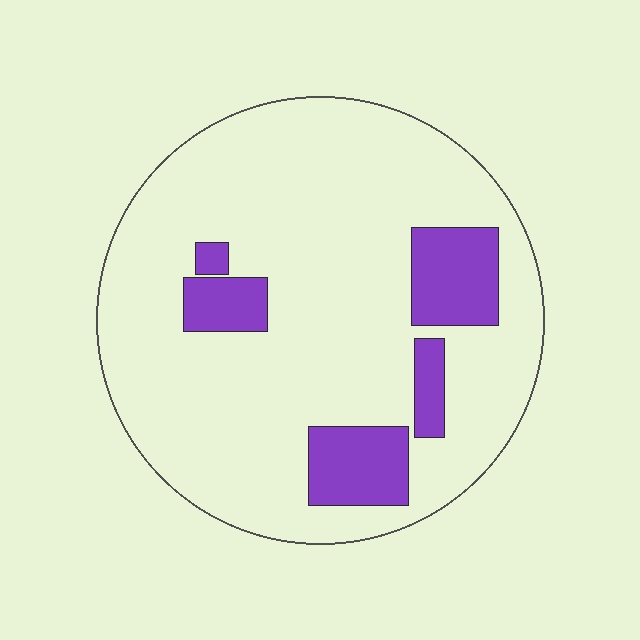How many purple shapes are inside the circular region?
5.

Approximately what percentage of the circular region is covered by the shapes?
Approximately 15%.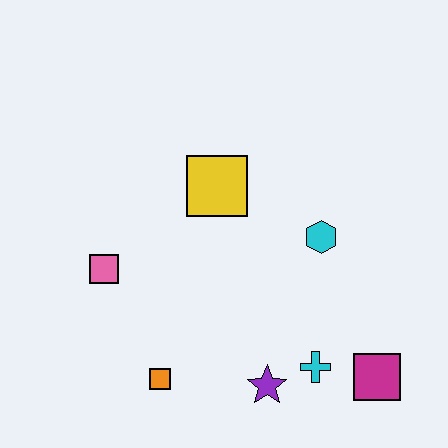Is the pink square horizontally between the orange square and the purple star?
No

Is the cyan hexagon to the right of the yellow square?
Yes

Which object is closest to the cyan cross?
The purple star is closest to the cyan cross.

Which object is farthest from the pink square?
The magenta square is farthest from the pink square.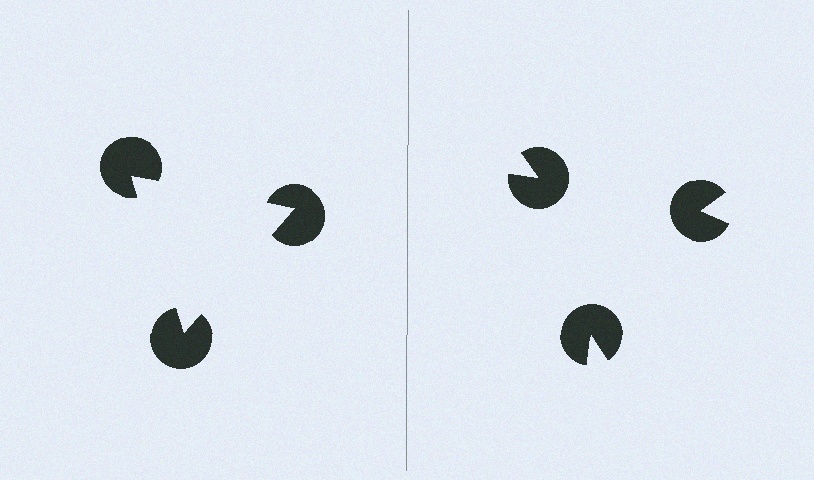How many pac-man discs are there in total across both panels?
6 — 3 on each side.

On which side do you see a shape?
An illusory triangle appears on the left side. On the right side the wedge cuts are rotated, so no coherent shape forms.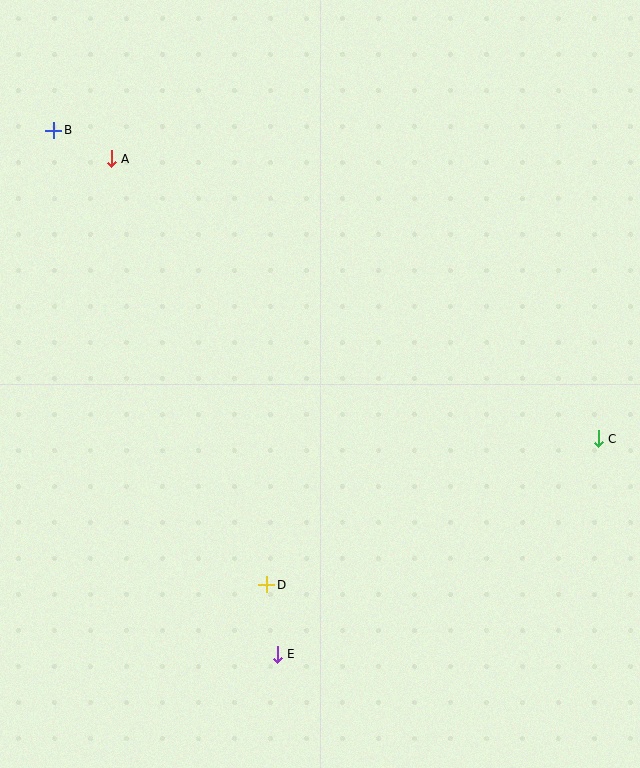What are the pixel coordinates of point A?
Point A is at (111, 159).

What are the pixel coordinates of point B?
Point B is at (54, 130).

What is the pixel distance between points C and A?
The distance between C and A is 562 pixels.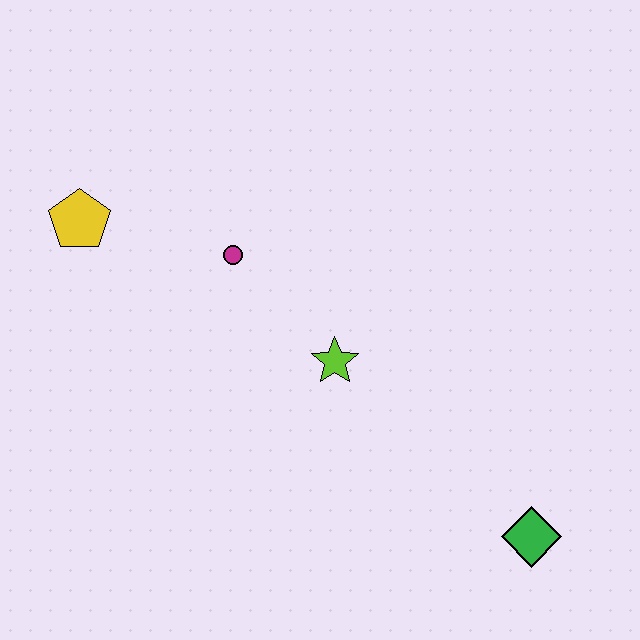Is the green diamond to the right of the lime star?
Yes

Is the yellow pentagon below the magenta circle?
No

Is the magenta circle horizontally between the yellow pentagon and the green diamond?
Yes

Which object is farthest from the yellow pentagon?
The green diamond is farthest from the yellow pentagon.